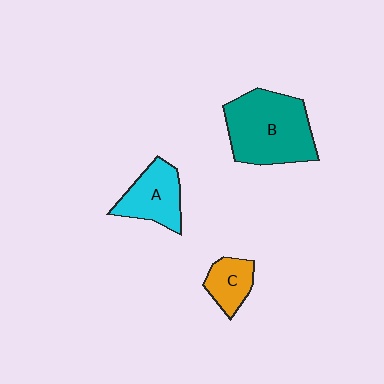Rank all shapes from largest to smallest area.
From largest to smallest: B (teal), A (cyan), C (orange).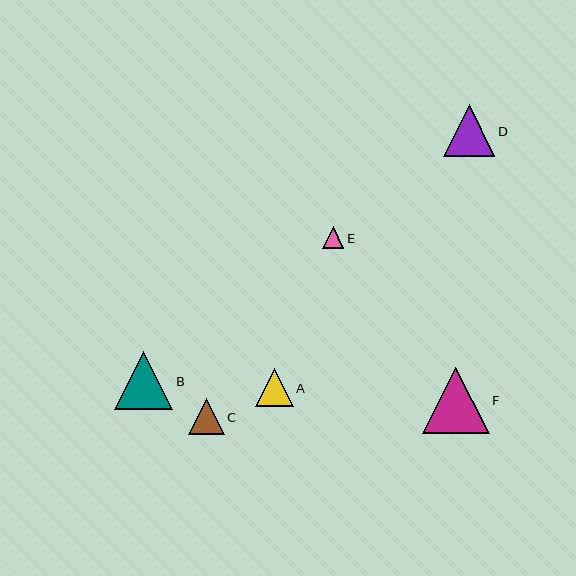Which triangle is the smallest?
Triangle E is the smallest with a size of approximately 22 pixels.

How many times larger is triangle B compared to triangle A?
Triangle B is approximately 1.5 times the size of triangle A.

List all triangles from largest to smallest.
From largest to smallest: F, B, D, A, C, E.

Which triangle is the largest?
Triangle F is the largest with a size of approximately 66 pixels.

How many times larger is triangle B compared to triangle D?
Triangle B is approximately 1.1 times the size of triangle D.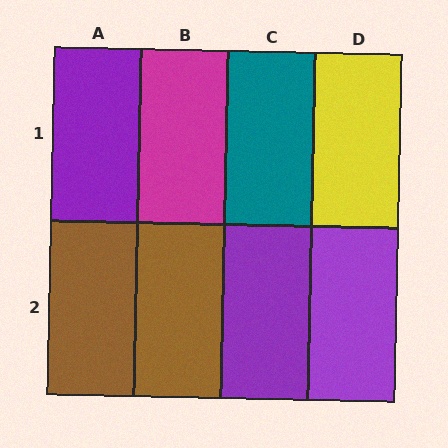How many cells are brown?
2 cells are brown.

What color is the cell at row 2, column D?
Purple.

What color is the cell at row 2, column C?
Purple.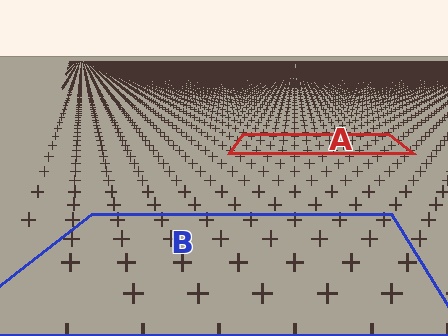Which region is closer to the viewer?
Region B is closer. The texture elements there are larger and more spread out.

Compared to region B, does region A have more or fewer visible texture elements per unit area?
Region A has more texture elements per unit area — they are packed more densely because it is farther away.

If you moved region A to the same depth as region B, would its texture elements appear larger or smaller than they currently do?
They would appear larger. At a closer depth, the same texture elements are projected at a bigger on-screen size.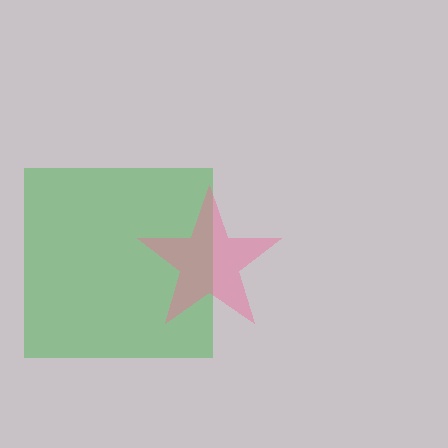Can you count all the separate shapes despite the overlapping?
Yes, there are 2 separate shapes.